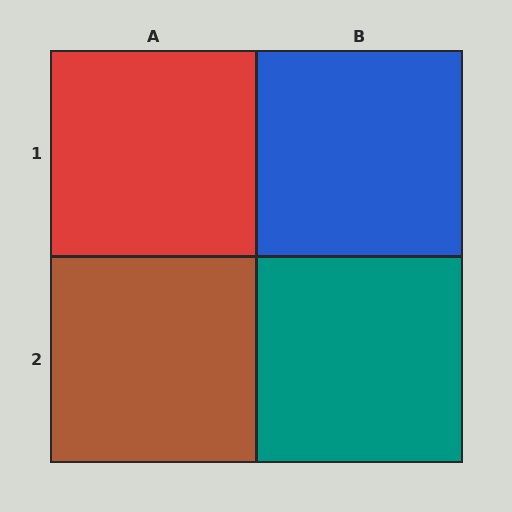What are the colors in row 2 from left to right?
Brown, teal.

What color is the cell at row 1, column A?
Red.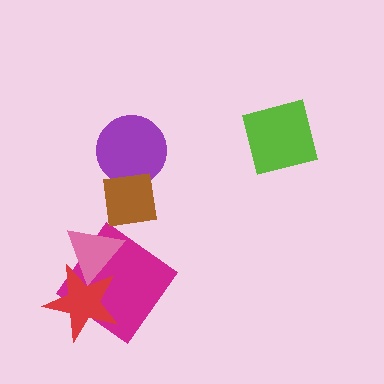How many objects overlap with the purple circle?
1 object overlaps with the purple circle.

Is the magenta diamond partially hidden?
Yes, it is partially covered by another shape.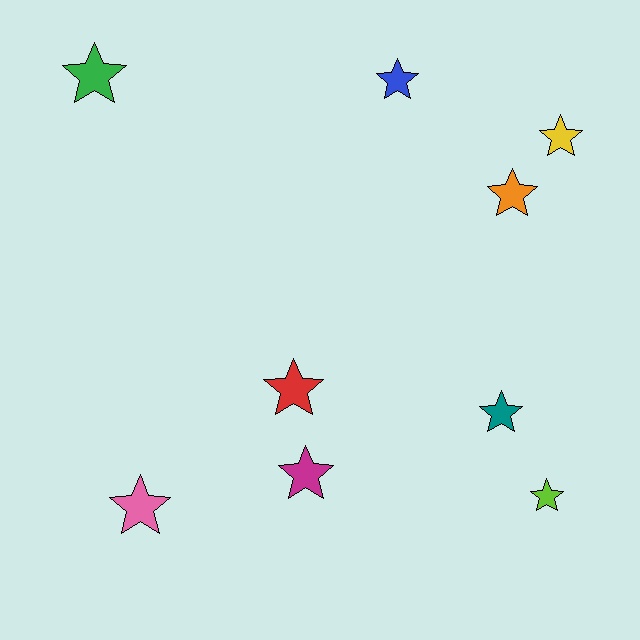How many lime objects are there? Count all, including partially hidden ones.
There is 1 lime object.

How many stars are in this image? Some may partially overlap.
There are 9 stars.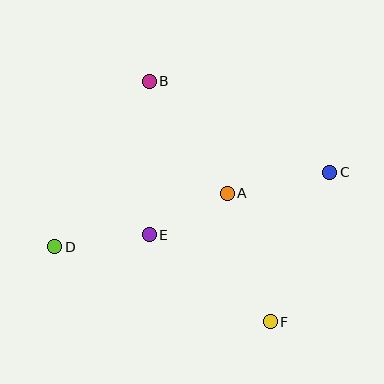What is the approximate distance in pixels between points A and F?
The distance between A and F is approximately 136 pixels.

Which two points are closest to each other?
Points A and E are closest to each other.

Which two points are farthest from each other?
Points C and D are farthest from each other.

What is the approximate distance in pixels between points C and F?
The distance between C and F is approximately 161 pixels.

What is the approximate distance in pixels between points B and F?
The distance between B and F is approximately 269 pixels.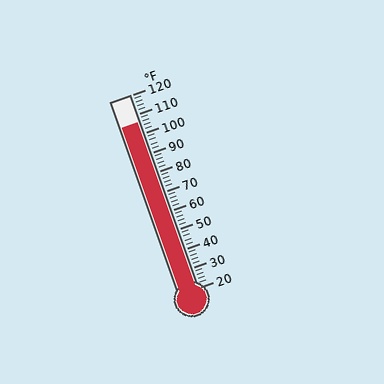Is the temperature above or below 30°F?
The temperature is above 30°F.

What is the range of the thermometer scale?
The thermometer scale ranges from 20°F to 120°F.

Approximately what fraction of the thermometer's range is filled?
The thermometer is filled to approximately 85% of its range.